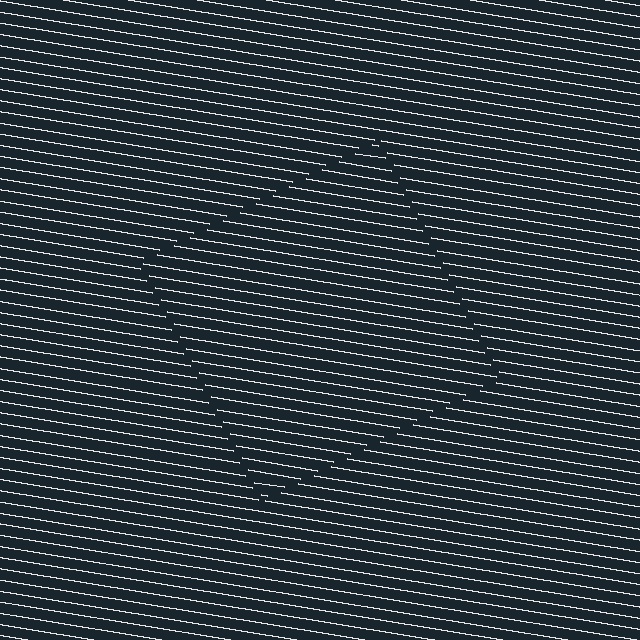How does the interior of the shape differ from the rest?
The interior of the shape contains the same grating, shifted by half a period — the contour is defined by the phase discontinuity where line-ends from the inner and outer gratings abut.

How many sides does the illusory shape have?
4 sides — the line-ends trace a square.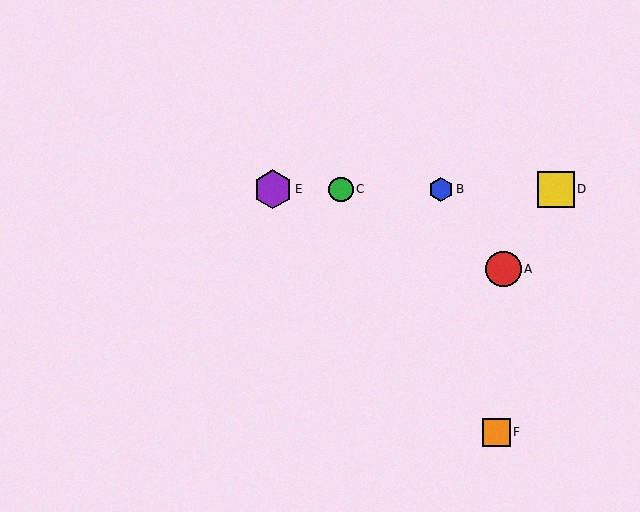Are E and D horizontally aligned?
Yes, both are at y≈189.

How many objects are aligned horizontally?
4 objects (B, C, D, E) are aligned horizontally.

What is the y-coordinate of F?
Object F is at y≈432.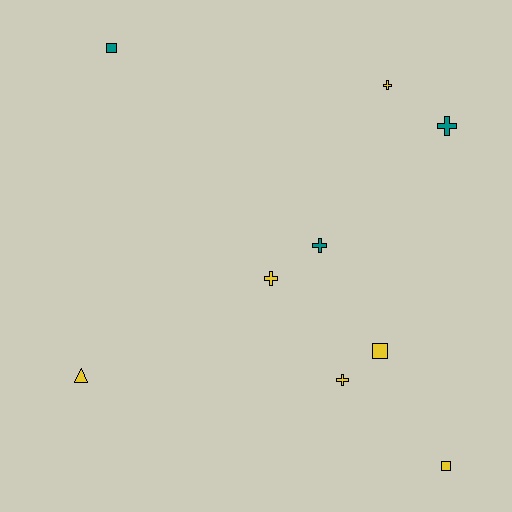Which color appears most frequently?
Yellow, with 6 objects.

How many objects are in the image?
There are 9 objects.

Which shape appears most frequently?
Cross, with 5 objects.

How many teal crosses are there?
There are 2 teal crosses.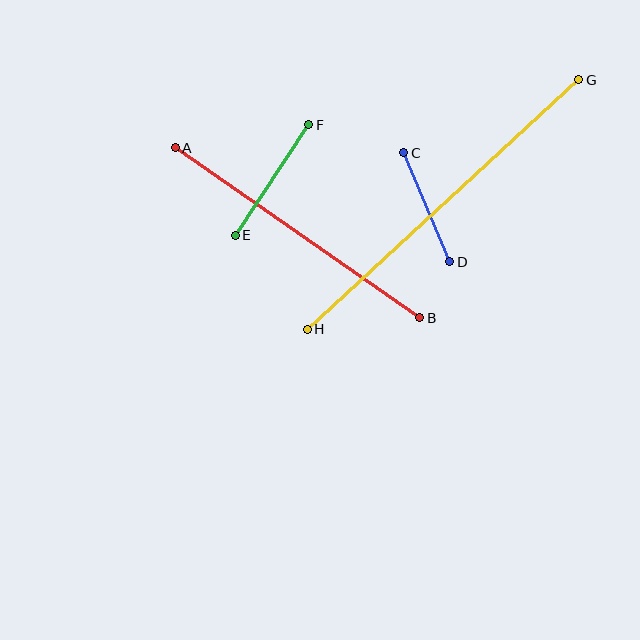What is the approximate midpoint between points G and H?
The midpoint is at approximately (443, 204) pixels.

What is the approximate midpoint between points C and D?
The midpoint is at approximately (427, 207) pixels.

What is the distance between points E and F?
The distance is approximately 133 pixels.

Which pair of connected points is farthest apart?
Points G and H are farthest apart.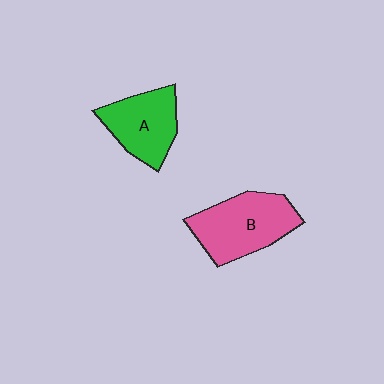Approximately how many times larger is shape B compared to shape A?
Approximately 1.2 times.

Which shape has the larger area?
Shape B (pink).